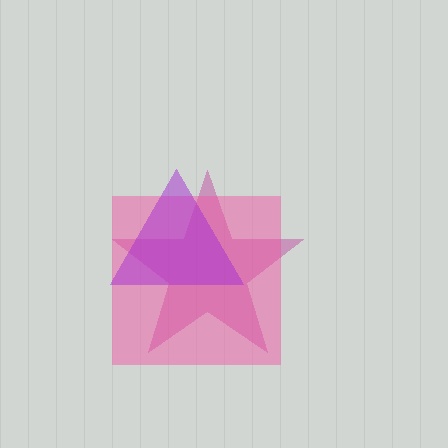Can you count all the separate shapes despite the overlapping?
Yes, there are 3 separate shapes.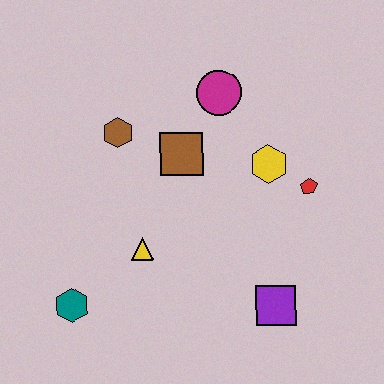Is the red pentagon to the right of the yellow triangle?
Yes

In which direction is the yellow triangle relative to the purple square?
The yellow triangle is to the left of the purple square.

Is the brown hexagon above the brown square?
Yes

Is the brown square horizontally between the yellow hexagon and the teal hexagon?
Yes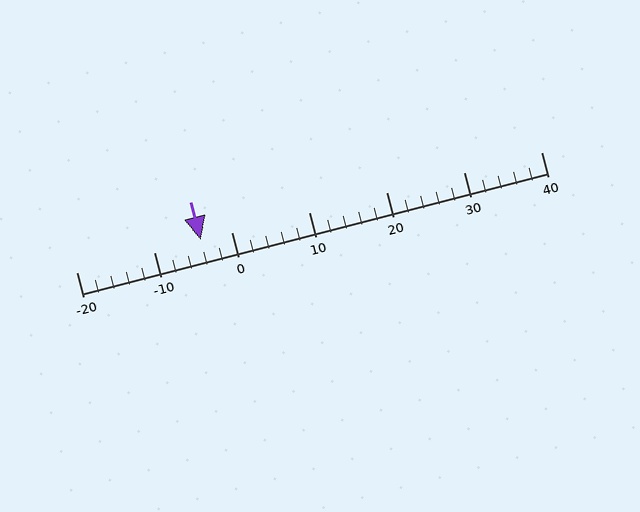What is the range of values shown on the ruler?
The ruler shows values from -20 to 40.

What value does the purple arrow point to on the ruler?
The purple arrow points to approximately -4.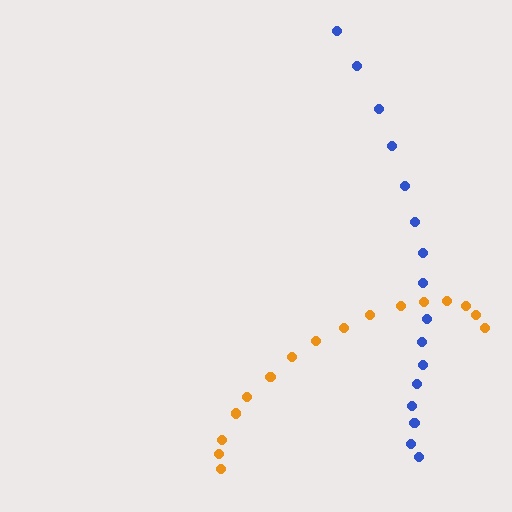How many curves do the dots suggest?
There are 2 distinct paths.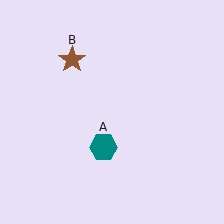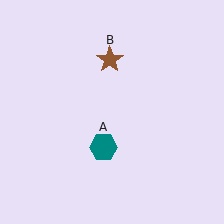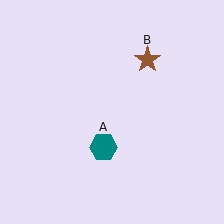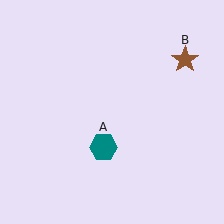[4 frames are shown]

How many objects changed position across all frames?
1 object changed position: brown star (object B).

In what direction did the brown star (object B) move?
The brown star (object B) moved right.